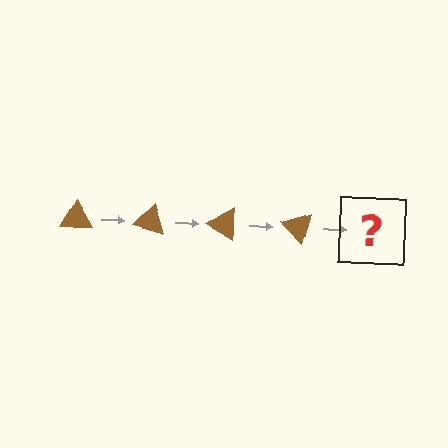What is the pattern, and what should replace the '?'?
The pattern is that the triangle rotates 15 degrees each step. The '?' should be a brown triangle rotated 60 degrees.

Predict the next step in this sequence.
The next step is a brown triangle rotated 60 degrees.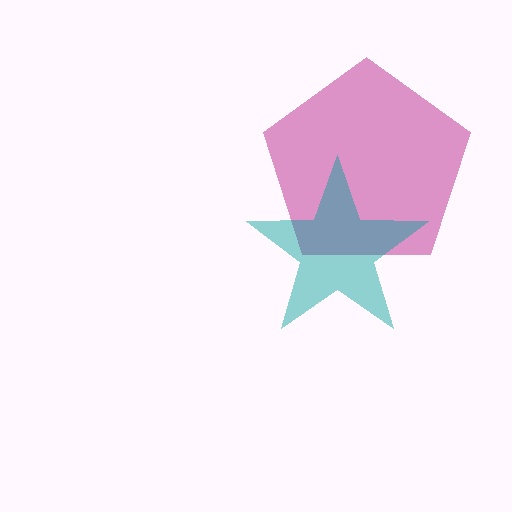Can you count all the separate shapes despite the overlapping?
Yes, there are 2 separate shapes.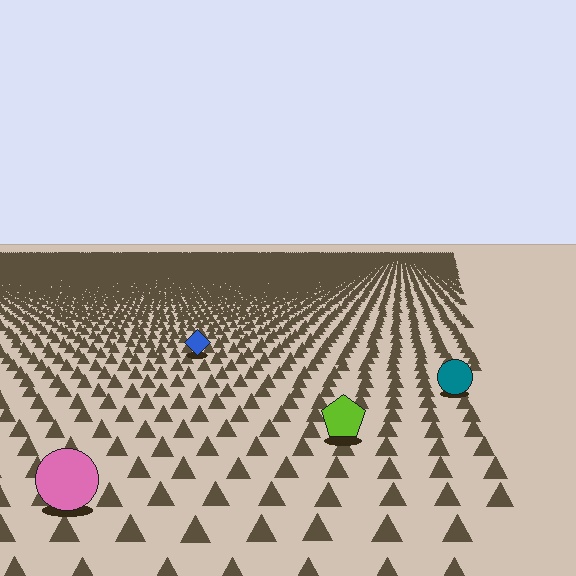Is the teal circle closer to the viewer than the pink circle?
No. The pink circle is closer — you can tell from the texture gradient: the ground texture is coarser near it.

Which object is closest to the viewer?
The pink circle is closest. The texture marks near it are larger and more spread out.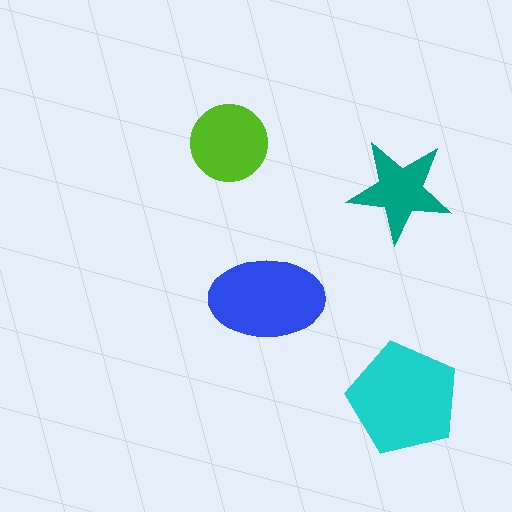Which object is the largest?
The cyan pentagon.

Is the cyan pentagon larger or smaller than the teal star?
Larger.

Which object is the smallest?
The teal star.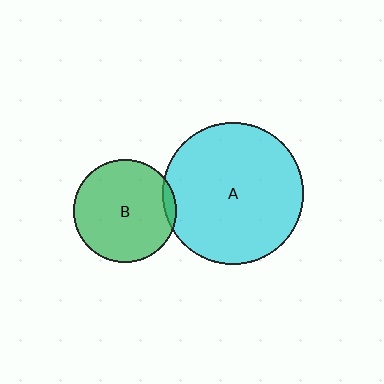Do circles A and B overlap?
Yes.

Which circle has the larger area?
Circle A (cyan).